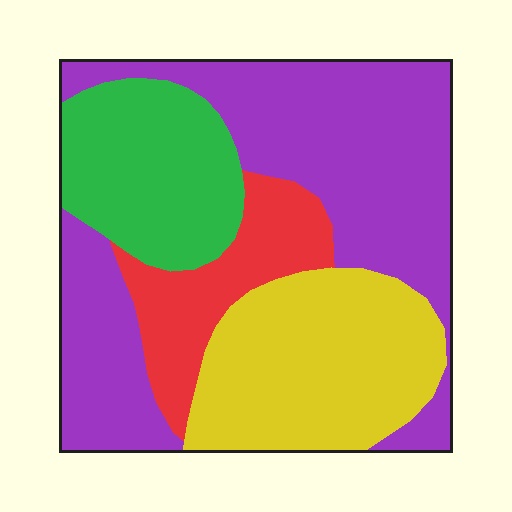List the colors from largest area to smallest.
From largest to smallest: purple, yellow, green, red.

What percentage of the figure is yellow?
Yellow covers 25% of the figure.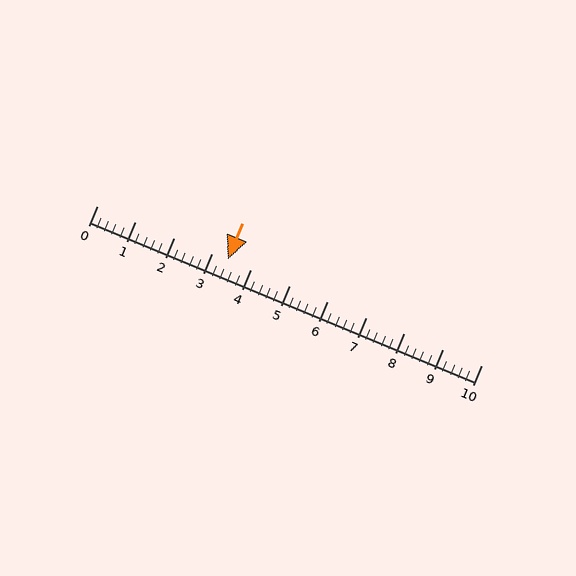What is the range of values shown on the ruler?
The ruler shows values from 0 to 10.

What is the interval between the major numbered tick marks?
The major tick marks are spaced 1 units apart.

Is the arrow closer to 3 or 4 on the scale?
The arrow is closer to 3.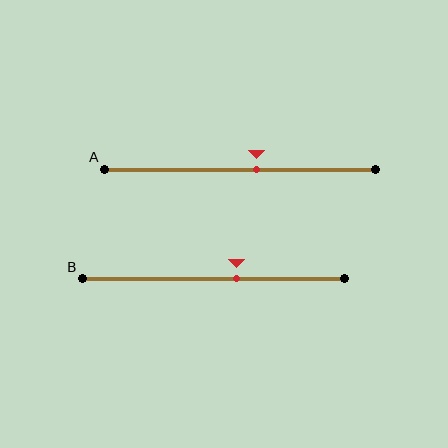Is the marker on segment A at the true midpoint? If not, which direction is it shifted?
No, the marker on segment A is shifted to the right by about 6% of the segment length.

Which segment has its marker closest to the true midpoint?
Segment A has its marker closest to the true midpoint.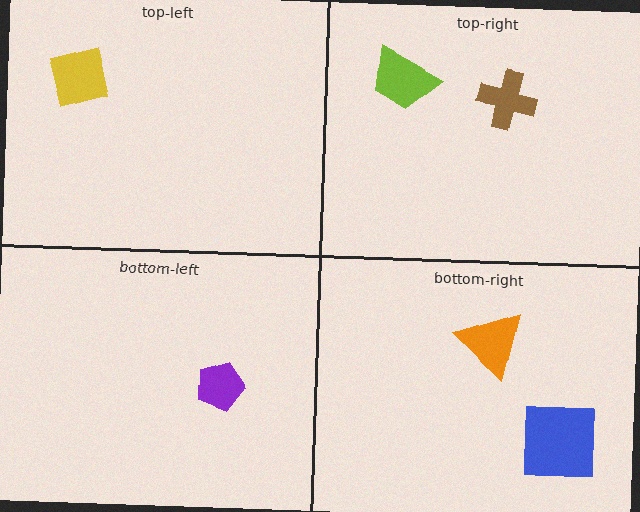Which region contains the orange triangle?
The bottom-right region.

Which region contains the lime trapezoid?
The top-right region.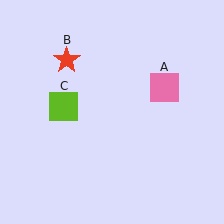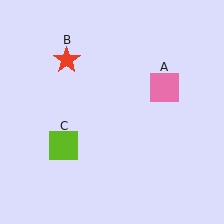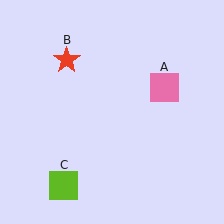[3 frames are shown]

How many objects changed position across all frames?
1 object changed position: lime square (object C).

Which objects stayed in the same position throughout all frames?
Pink square (object A) and red star (object B) remained stationary.